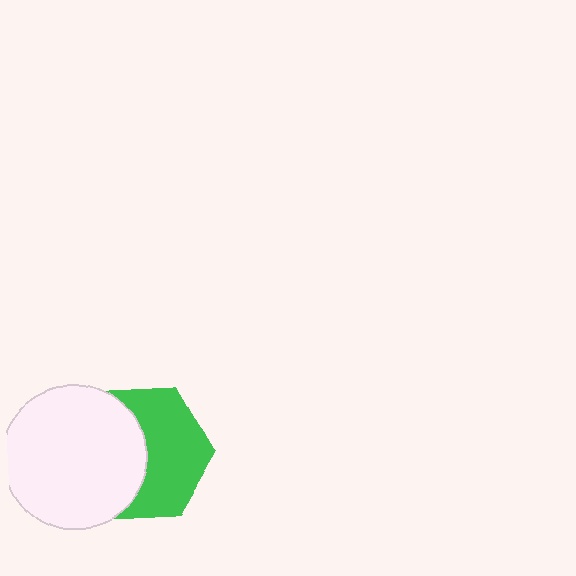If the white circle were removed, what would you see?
You would see the complete green hexagon.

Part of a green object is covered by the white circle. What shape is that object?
It is a hexagon.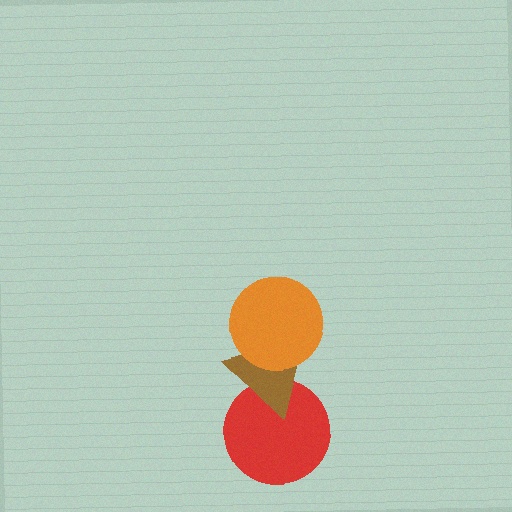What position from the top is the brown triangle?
The brown triangle is 2nd from the top.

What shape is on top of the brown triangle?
The orange circle is on top of the brown triangle.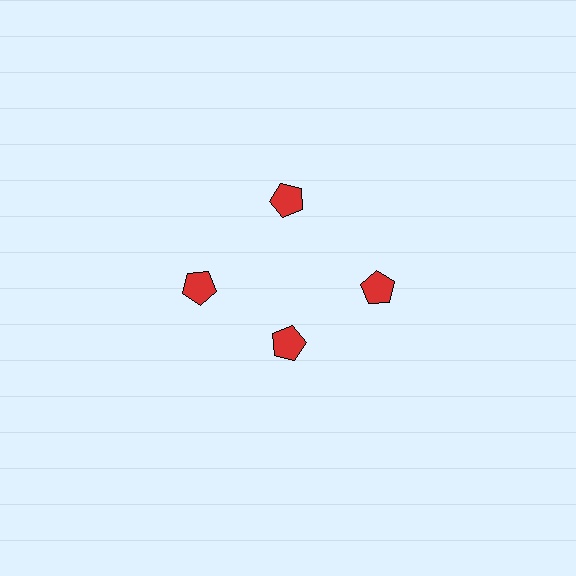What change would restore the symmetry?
The symmetry would be restored by moving it outward, back onto the ring so that all 4 pentagons sit at equal angles and equal distance from the center.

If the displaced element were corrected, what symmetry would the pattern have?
It would have 4-fold rotational symmetry — the pattern would map onto itself every 90 degrees.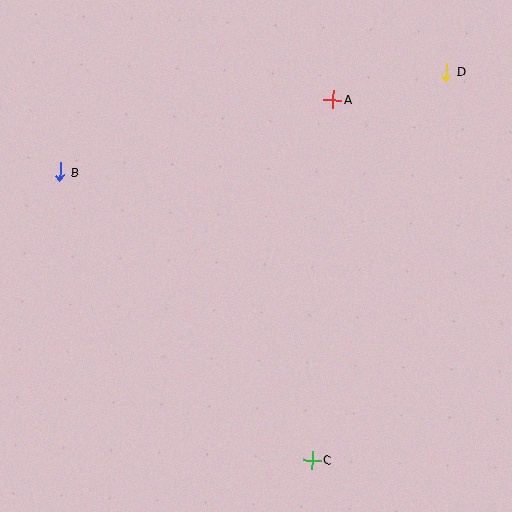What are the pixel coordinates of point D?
Point D is at (446, 72).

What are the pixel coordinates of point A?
Point A is at (333, 100).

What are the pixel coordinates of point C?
Point C is at (312, 460).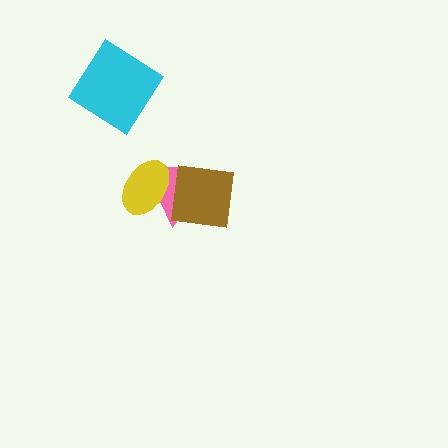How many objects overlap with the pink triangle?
2 objects overlap with the pink triangle.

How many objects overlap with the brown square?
1 object overlaps with the brown square.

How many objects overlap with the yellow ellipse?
1 object overlaps with the yellow ellipse.